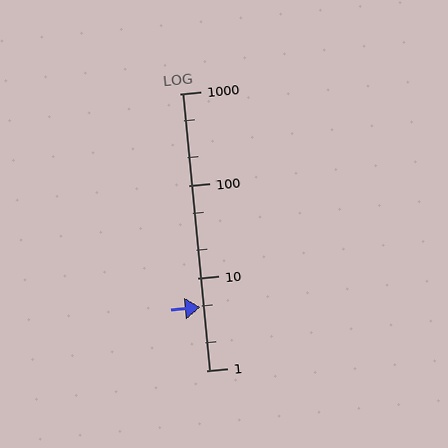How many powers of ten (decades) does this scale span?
The scale spans 3 decades, from 1 to 1000.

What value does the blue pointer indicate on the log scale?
The pointer indicates approximately 4.8.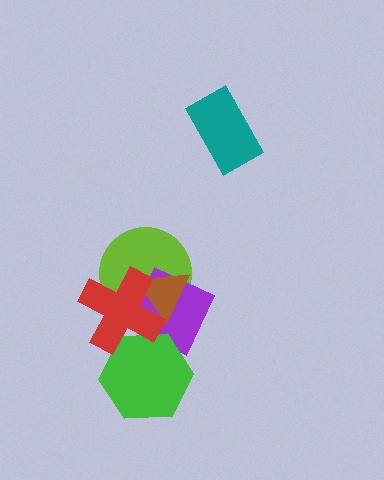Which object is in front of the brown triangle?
The red cross is in front of the brown triangle.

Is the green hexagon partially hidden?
Yes, it is partially covered by another shape.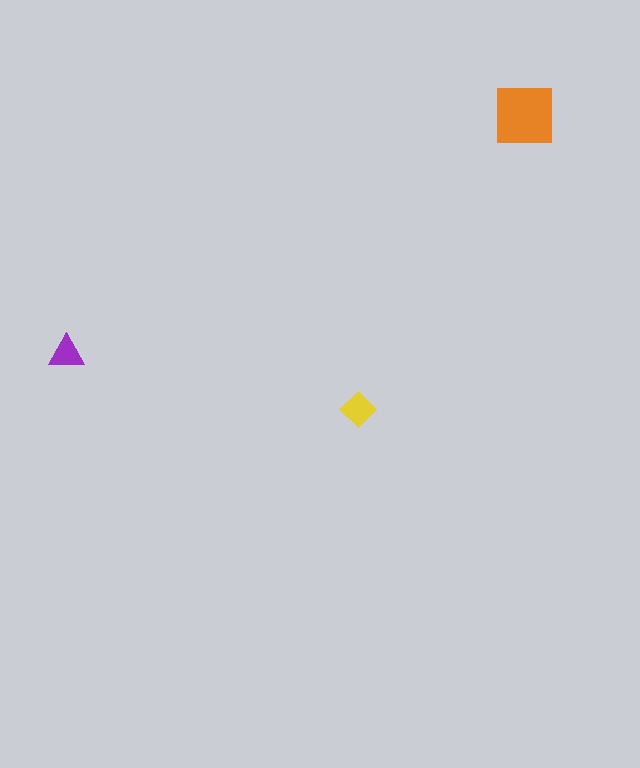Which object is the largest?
The orange square.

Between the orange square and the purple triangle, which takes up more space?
The orange square.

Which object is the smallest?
The purple triangle.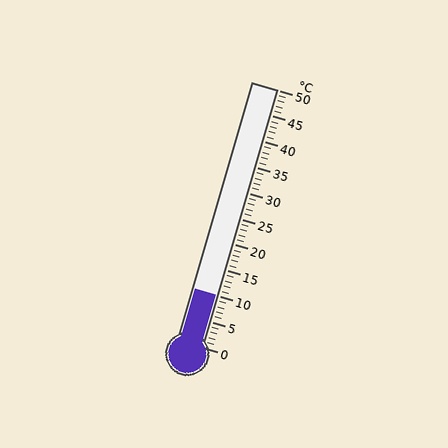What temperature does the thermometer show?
The thermometer shows approximately 10°C.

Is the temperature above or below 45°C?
The temperature is below 45°C.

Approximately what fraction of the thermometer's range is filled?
The thermometer is filled to approximately 20% of its range.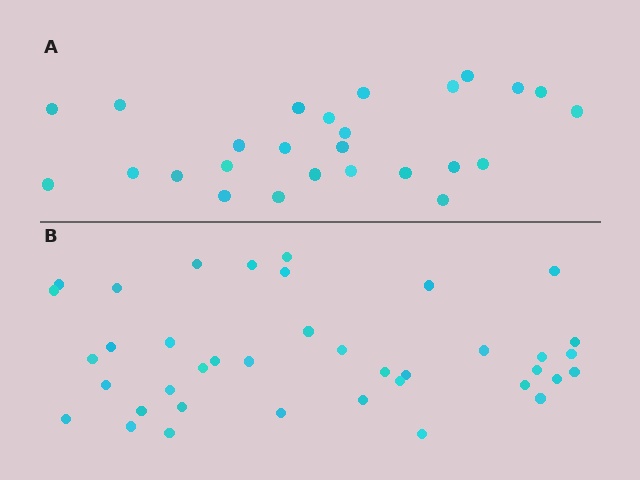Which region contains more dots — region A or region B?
Region B (the bottom region) has more dots.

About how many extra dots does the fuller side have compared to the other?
Region B has approximately 15 more dots than region A.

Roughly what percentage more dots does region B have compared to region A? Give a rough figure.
About 50% more.